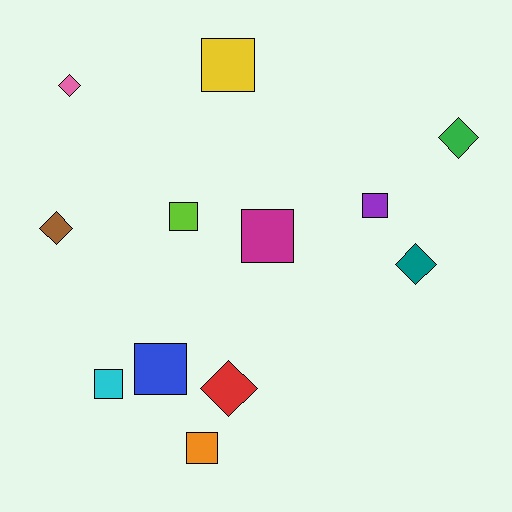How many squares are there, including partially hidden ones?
There are 7 squares.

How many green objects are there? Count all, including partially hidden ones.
There is 1 green object.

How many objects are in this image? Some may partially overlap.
There are 12 objects.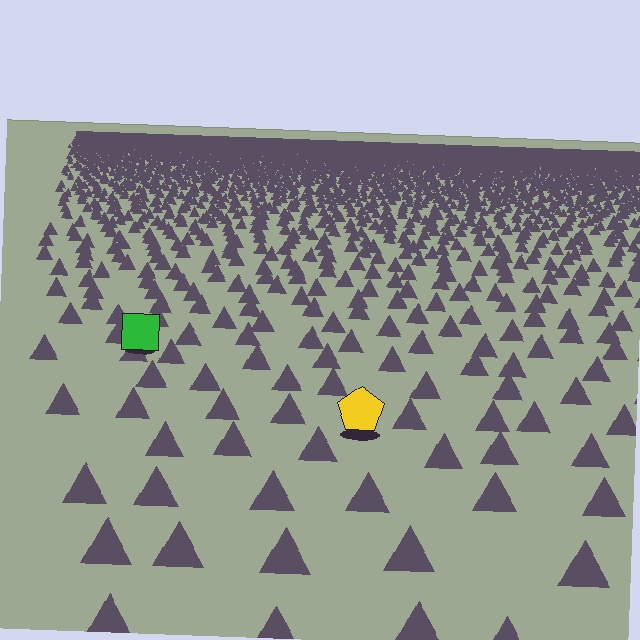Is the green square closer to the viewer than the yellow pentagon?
No. The yellow pentagon is closer — you can tell from the texture gradient: the ground texture is coarser near it.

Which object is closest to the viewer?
The yellow pentagon is closest. The texture marks near it are larger and more spread out.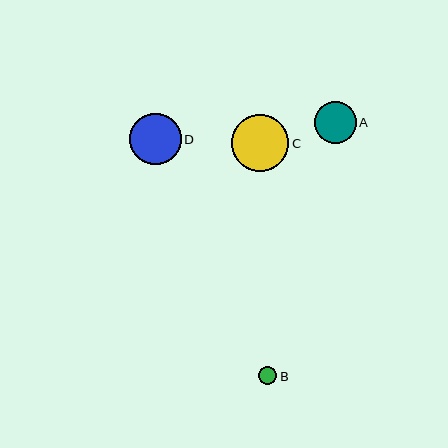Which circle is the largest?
Circle C is the largest with a size of approximately 57 pixels.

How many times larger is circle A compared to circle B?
Circle A is approximately 2.3 times the size of circle B.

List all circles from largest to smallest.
From largest to smallest: C, D, A, B.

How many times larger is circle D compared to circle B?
Circle D is approximately 2.9 times the size of circle B.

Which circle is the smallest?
Circle B is the smallest with a size of approximately 18 pixels.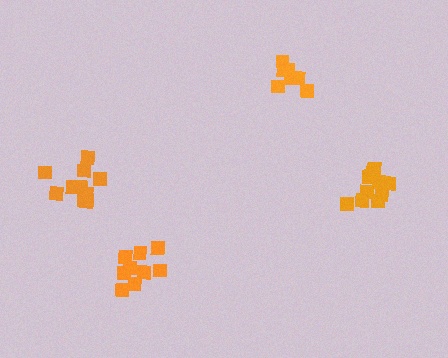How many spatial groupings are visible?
There are 4 spatial groupings.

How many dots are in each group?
Group 1: 11 dots, Group 2: 11 dots, Group 3: 9 dots, Group 4: 7 dots (38 total).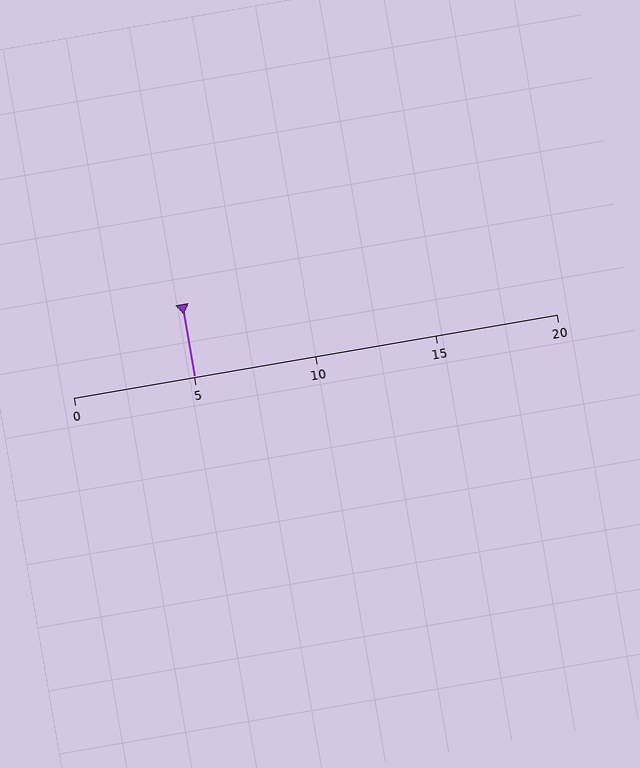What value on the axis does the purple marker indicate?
The marker indicates approximately 5.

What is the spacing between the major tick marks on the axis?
The major ticks are spaced 5 apart.